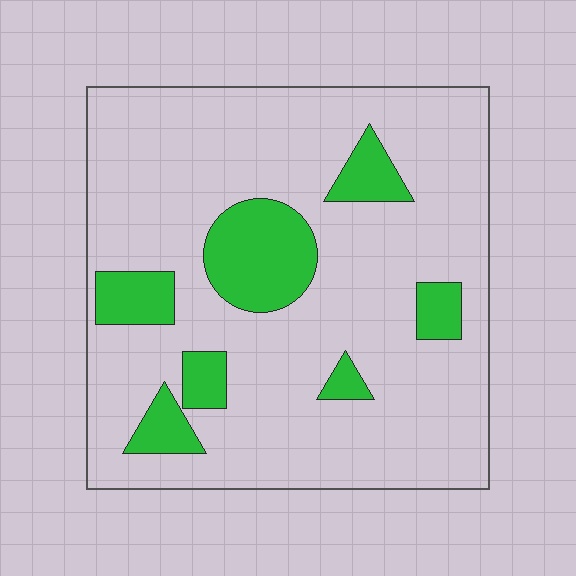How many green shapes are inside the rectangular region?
7.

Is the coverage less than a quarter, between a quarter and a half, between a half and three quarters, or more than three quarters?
Less than a quarter.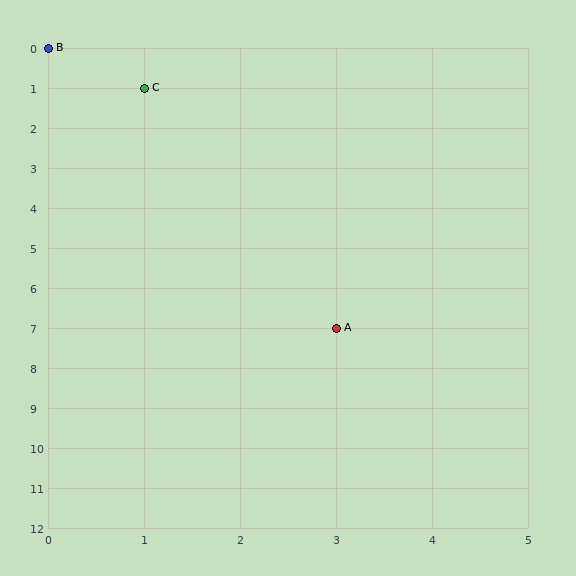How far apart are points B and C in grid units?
Points B and C are 1 column and 1 row apart (about 1.4 grid units diagonally).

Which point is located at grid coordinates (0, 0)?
Point B is at (0, 0).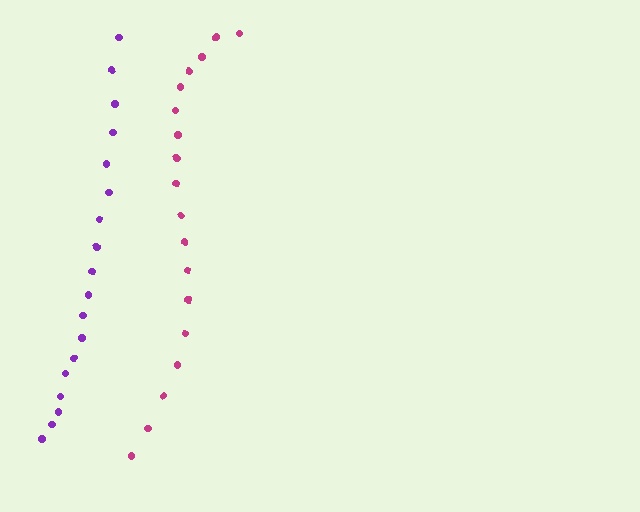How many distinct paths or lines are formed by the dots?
There are 2 distinct paths.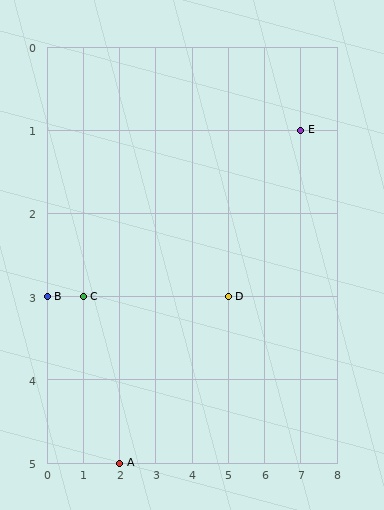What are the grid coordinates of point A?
Point A is at grid coordinates (2, 5).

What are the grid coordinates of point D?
Point D is at grid coordinates (5, 3).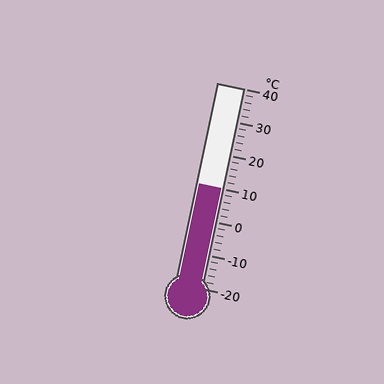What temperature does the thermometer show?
The thermometer shows approximately 10°C.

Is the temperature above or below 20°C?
The temperature is below 20°C.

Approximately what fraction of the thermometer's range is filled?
The thermometer is filled to approximately 50% of its range.